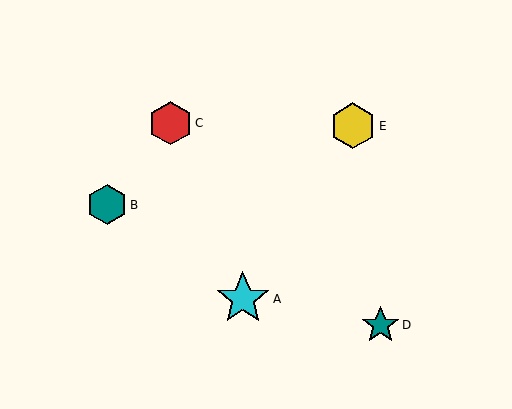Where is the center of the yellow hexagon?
The center of the yellow hexagon is at (353, 126).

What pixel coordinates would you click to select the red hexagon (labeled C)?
Click at (171, 123) to select the red hexagon C.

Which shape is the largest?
The cyan star (labeled A) is the largest.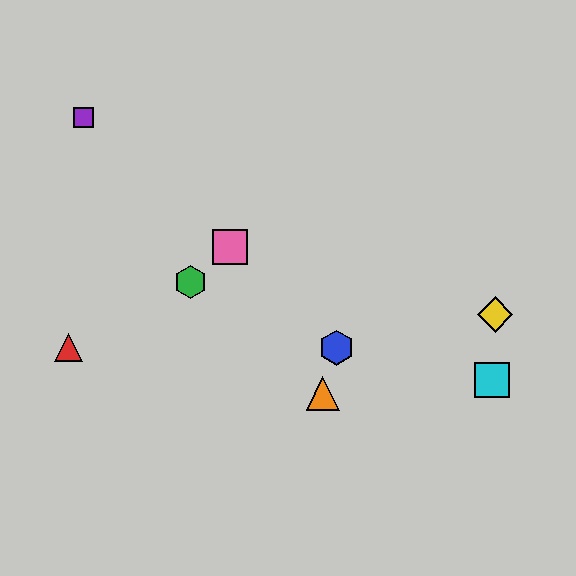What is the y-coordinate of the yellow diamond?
The yellow diamond is at y≈314.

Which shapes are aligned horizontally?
The red triangle, the blue hexagon are aligned horizontally.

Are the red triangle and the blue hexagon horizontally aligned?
Yes, both are at y≈348.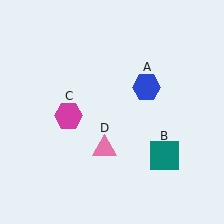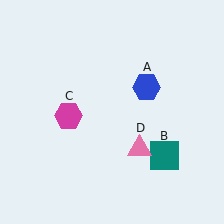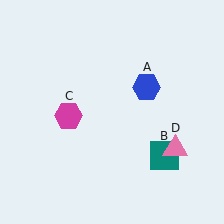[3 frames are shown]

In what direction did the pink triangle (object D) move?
The pink triangle (object D) moved right.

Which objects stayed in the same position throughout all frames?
Blue hexagon (object A) and teal square (object B) and magenta hexagon (object C) remained stationary.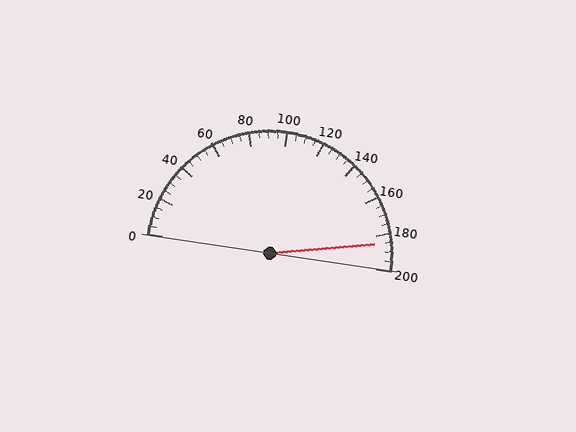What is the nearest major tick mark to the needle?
The nearest major tick mark is 180.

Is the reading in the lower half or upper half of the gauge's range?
The reading is in the upper half of the range (0 to 200).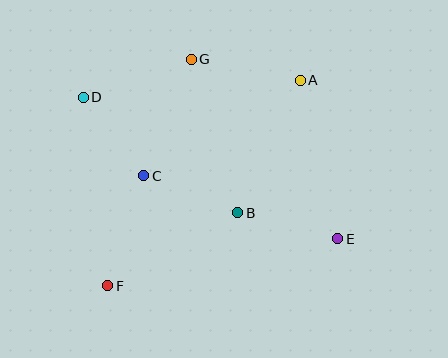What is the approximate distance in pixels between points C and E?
The distance between C and E is approximately 204 pixels.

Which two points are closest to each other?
Points C and D are closest to each other.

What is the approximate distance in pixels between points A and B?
The distance between A and B is approximately 146 pixels.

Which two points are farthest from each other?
Points D and E are farthest from each other.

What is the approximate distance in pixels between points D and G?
The distance between D and G is approximately 115 pixels.